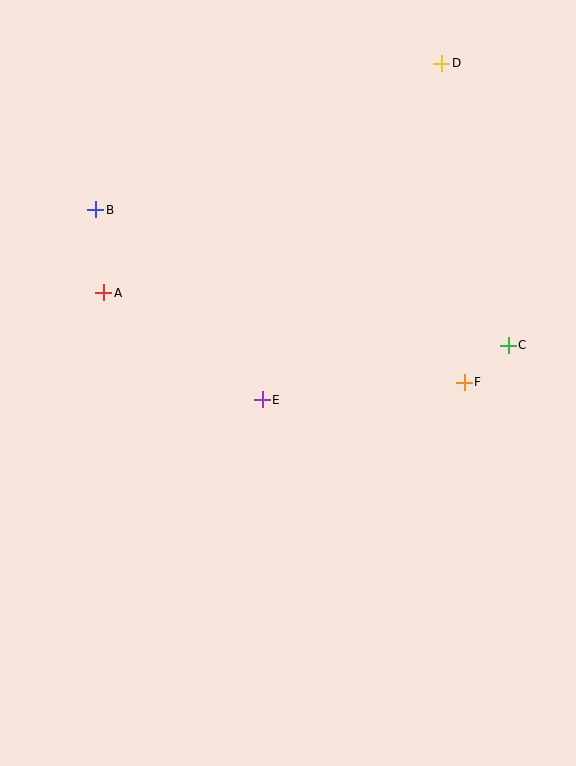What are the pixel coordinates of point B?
Point B is at (96, 210).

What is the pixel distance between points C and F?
The distance between C and F is 57 pixels.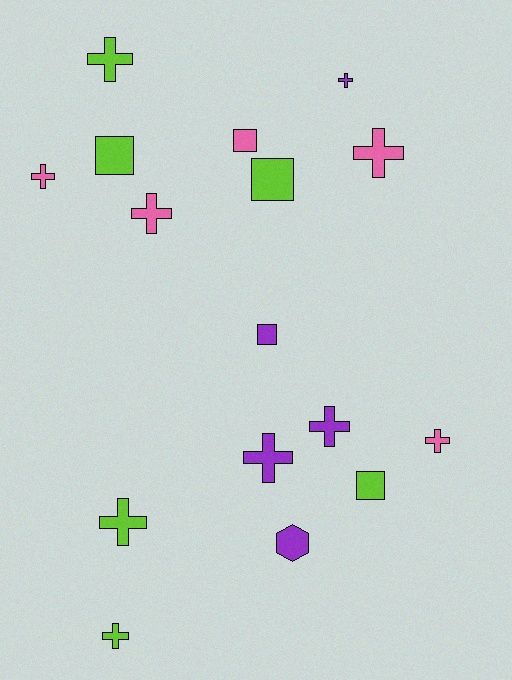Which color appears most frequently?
Lime, with 6 objects.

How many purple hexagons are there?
There is 1 purple hexagon.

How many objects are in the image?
There are 16 objects.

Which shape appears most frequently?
Cross, with 10 objects.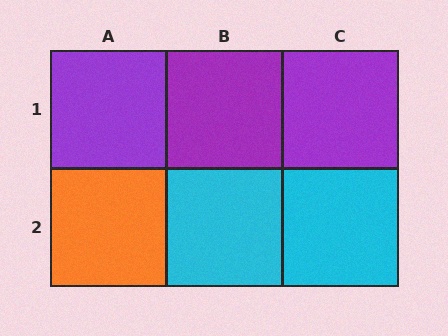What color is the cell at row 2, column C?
Cyan.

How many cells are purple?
3 cells are purple.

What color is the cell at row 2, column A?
Orange.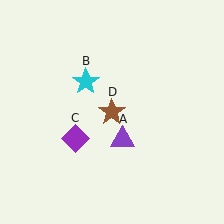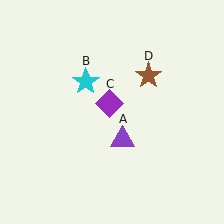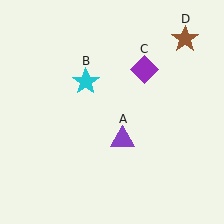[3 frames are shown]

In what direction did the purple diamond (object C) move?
The purple diamond (object C) moved up and to the right.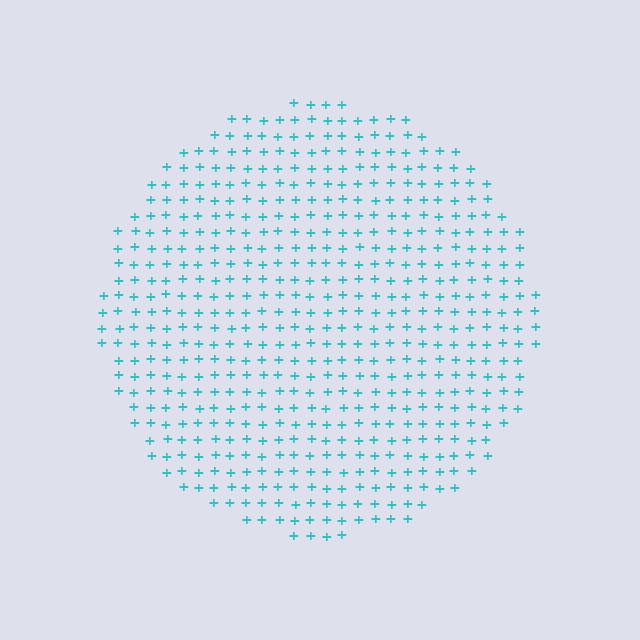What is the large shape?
The large shape is a circle.